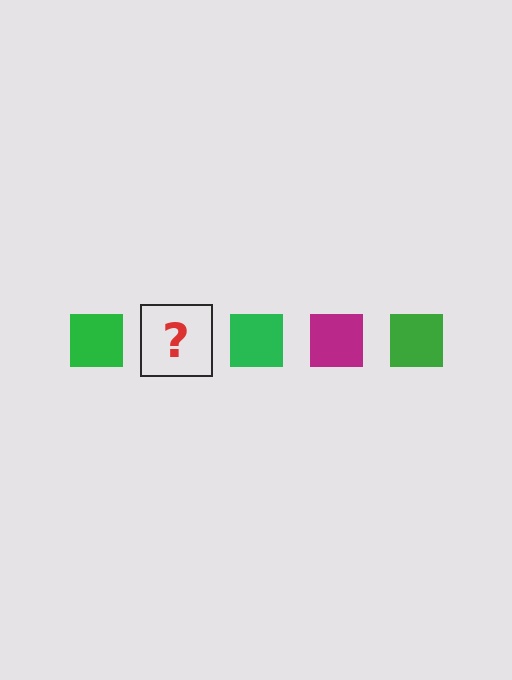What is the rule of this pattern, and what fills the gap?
The rule is that the pattern cycles through green, magenta squares. The gap should be filled with a magenta square.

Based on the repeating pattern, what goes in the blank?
The blank should be a magenta square.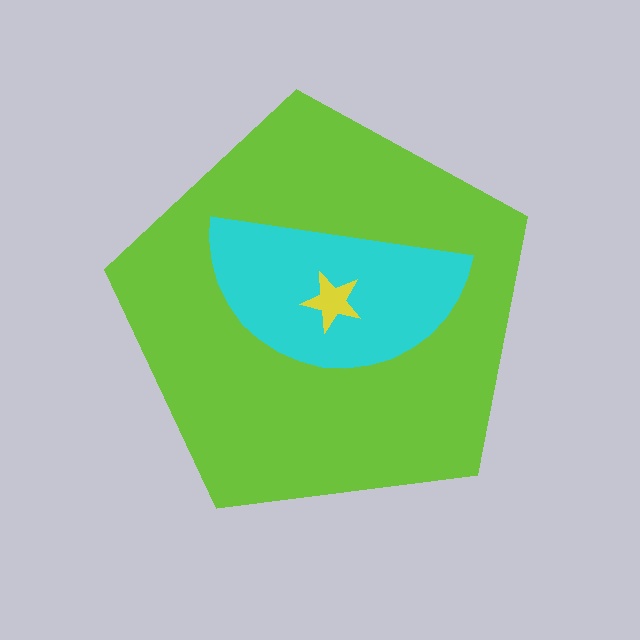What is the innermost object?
The yellow star.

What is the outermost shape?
The lime pentagon.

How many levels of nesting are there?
3.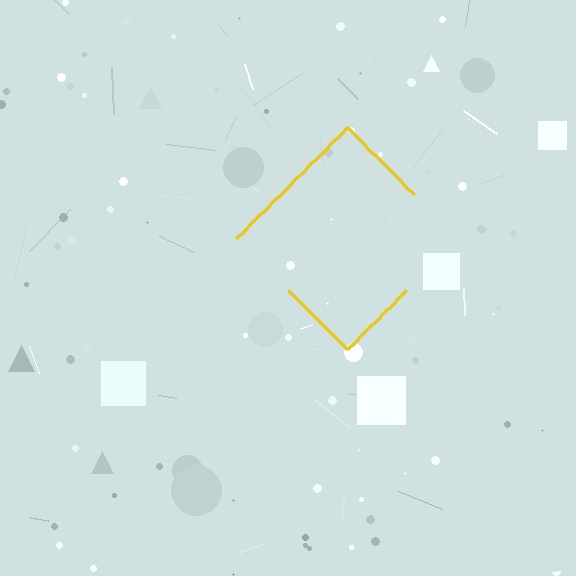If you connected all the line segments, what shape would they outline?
They would outline a diamond.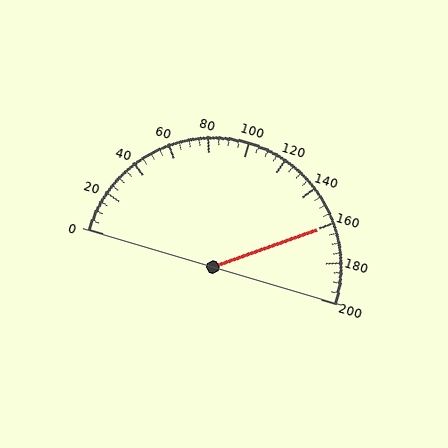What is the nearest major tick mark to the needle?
The nearest major tick mark is 160.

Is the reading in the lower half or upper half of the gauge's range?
The reading is in the upper half of the range (0 to 200).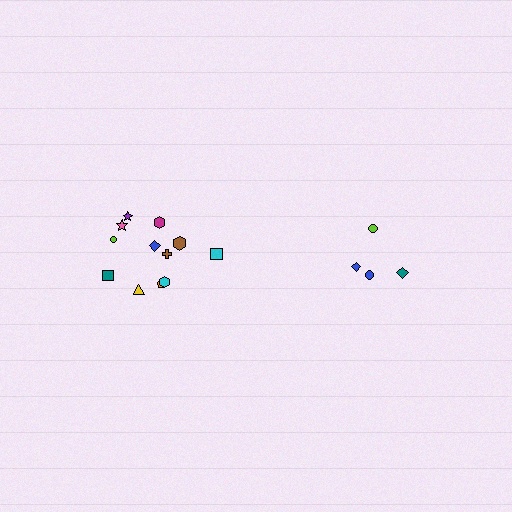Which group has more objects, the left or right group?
The left group.